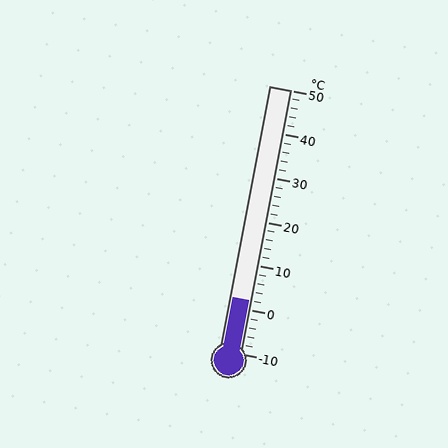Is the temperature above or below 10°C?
The temperature is below 10°C.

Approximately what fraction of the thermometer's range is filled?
The thermometer is filled to approximately 20% of its range.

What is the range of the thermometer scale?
The thermometer scale ranges from -10°C to 50°C.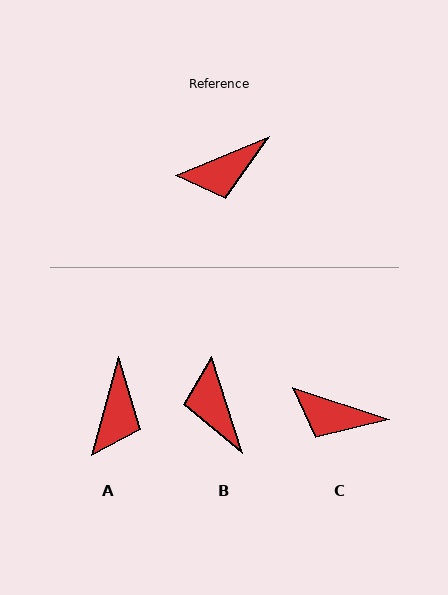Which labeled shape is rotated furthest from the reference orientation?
B, about 95 degrees away.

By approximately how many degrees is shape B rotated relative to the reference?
Approximately 95 degrees clockwise.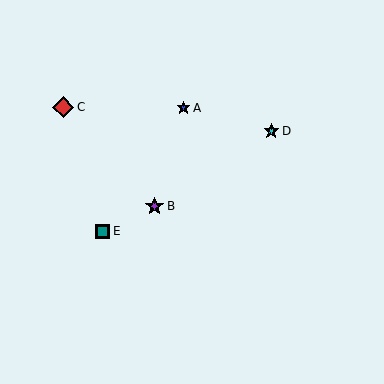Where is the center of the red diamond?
The center of the red diamond is at (63, 107).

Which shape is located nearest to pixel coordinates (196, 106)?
The blue star (labeled A) at (183, 108) is nearest to that location.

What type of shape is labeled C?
Shape C is a red diamond.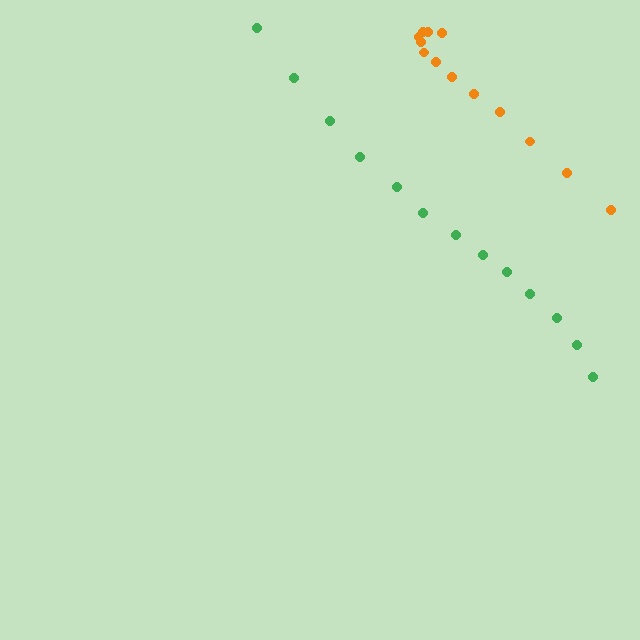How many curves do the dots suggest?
There are 2 distinct paths.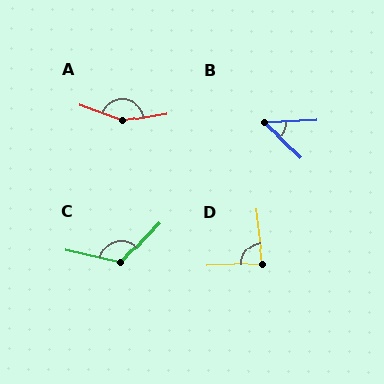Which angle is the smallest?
B, at approximately 46 degrees.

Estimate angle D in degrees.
Approximately 86 degrees.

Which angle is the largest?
A, at approximately 150 degrees.